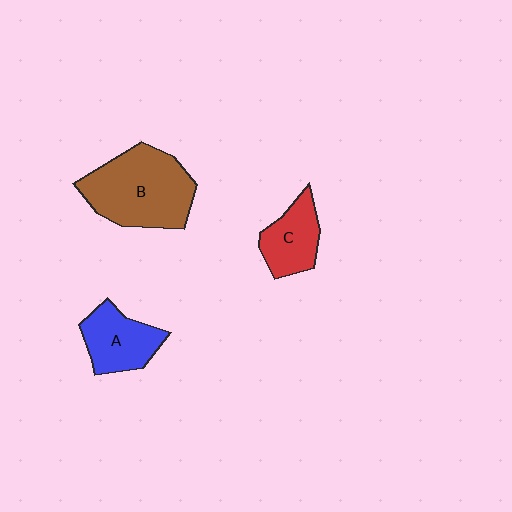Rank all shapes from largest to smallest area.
From largest to smallest: B (brown), A (blue), C (red).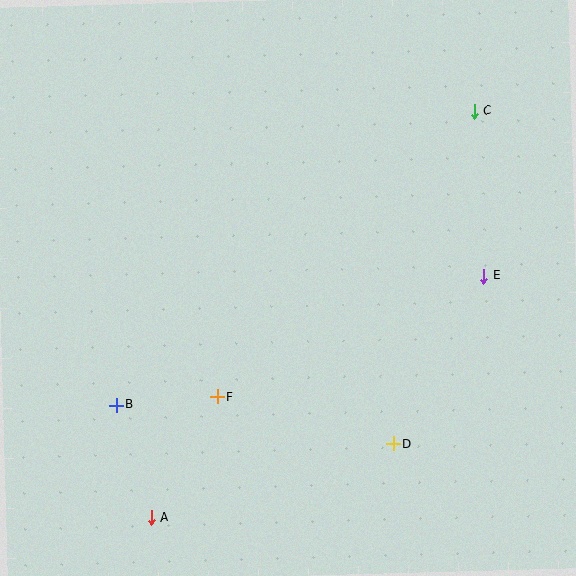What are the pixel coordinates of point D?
Point D is at (394, 444).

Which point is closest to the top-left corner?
Point B is closest to the top-left corner.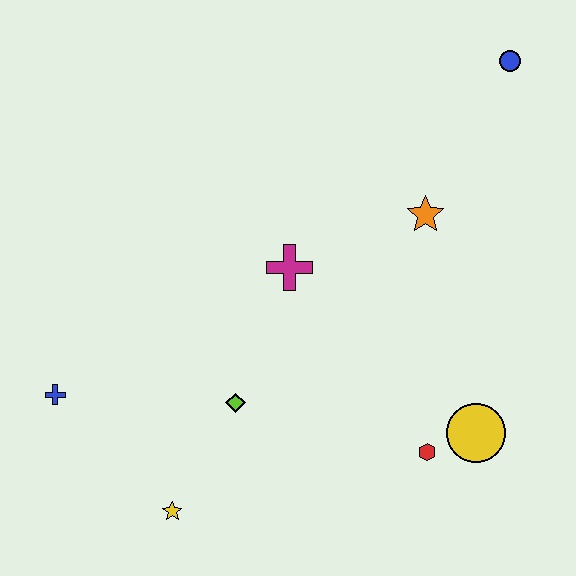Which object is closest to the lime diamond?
The yellow star is closest to the lime diamond.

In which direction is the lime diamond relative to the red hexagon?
The lime diamond is to the left of the red hexagon.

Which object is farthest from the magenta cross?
The blue circle is farthest from the magenta cross.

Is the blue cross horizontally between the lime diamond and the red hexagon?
No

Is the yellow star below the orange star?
Yes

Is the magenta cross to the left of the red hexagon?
Yes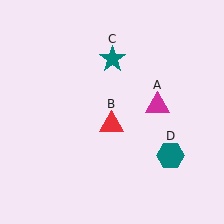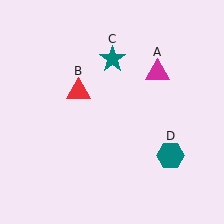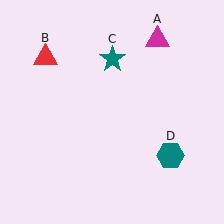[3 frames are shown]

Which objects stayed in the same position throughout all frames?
Teal star (object C) and teal hexagon (object D) remained stationary.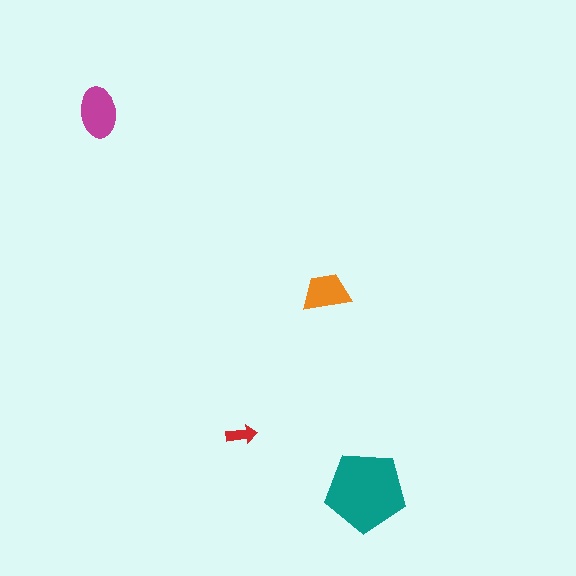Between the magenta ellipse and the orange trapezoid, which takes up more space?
The magenta ellipse.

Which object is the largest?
The teal pentagon.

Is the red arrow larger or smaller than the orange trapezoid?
Smaller.